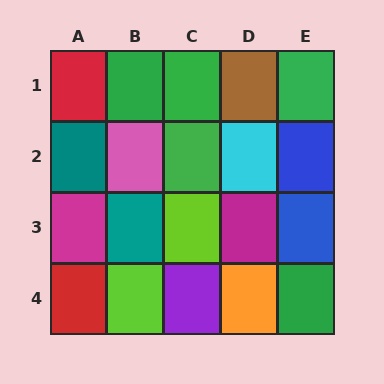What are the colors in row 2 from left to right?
Teal, pink, green, cyan, blue.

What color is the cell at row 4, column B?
Lime.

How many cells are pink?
1 cell is pink.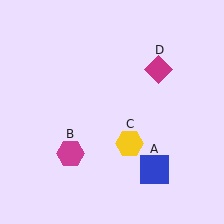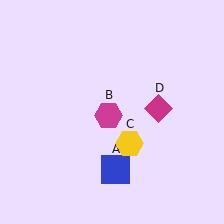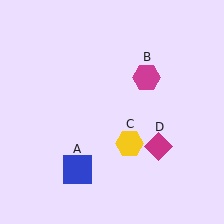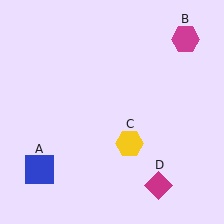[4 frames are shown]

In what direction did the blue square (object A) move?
The blue square (object A) moved left.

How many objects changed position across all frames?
3 objects changed position: blue square (object A), magenta hexagon (object B), magenta diamond (object D).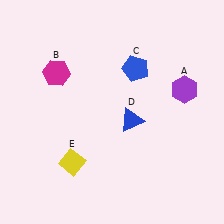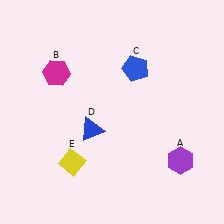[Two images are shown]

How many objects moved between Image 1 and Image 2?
2 objects moved between the two images.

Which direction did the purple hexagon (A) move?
The purple hexagon (A) moved down.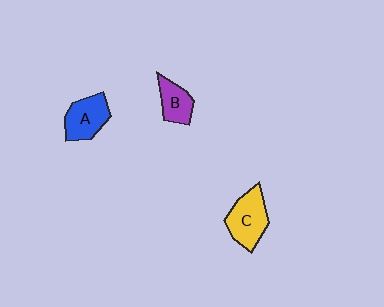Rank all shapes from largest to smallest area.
From largest to smallest: C (yellow), A (blue), B (purple).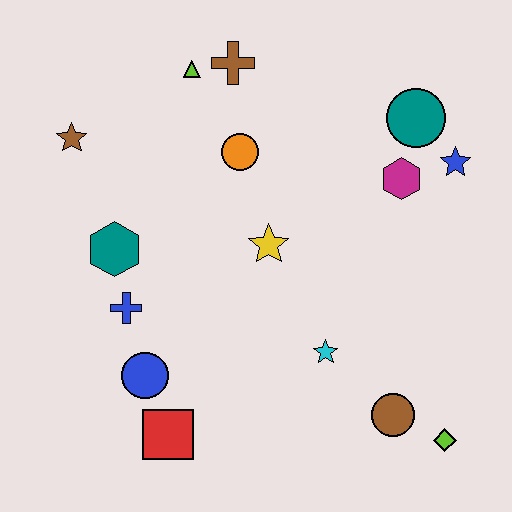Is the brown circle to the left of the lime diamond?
Yes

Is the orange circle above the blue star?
Yes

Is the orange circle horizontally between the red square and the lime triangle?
No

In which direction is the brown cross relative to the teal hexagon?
The brown cross is above the teal hexagon.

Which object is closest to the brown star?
The teal hexagon is closest to the brown star.